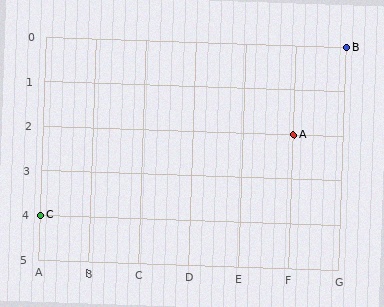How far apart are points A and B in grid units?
Points A and B are 1 column and 2 rows apart (about 2.2 grid units diagonally).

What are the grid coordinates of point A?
Point A is at grid coordinates (F, 2).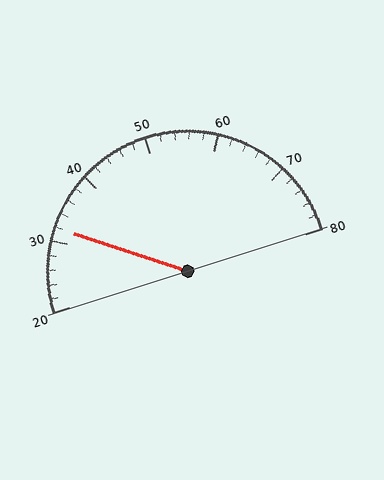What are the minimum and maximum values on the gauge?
The gauge ranges from 20 to 80.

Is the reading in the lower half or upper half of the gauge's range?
The reading is in the lower half of the range (20 to 80).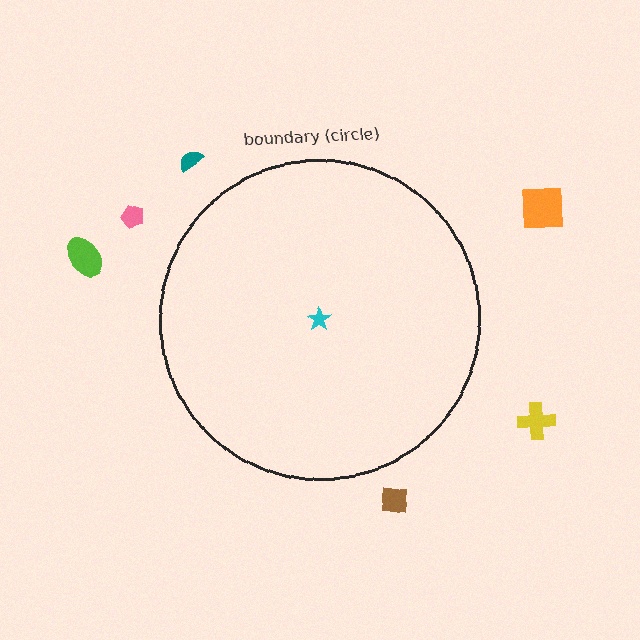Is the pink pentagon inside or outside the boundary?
Outside.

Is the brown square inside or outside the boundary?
Outside.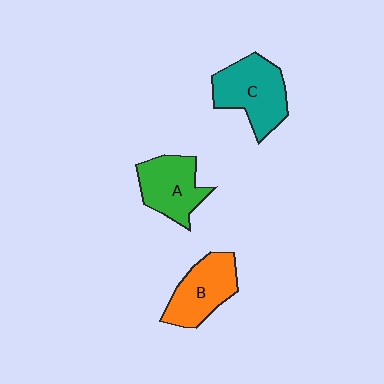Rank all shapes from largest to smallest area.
From largest to smallest: C (teal), B (orange), A (green).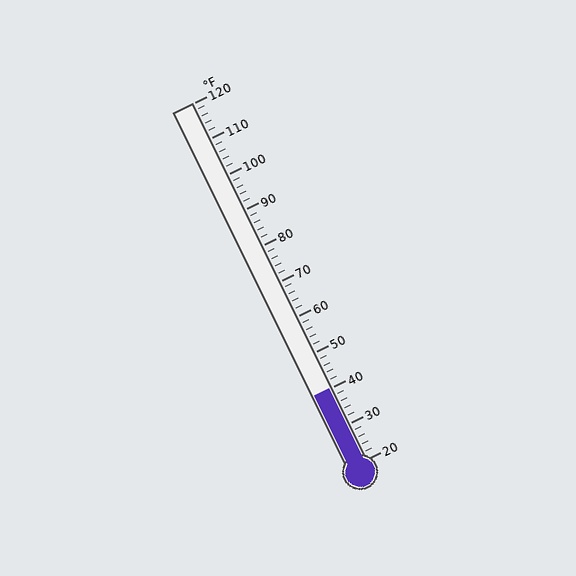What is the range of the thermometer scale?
The thermometer scale ranges from 20°F to 120°F.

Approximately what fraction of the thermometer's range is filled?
The thermometer is filled to approximately 20% of its range.